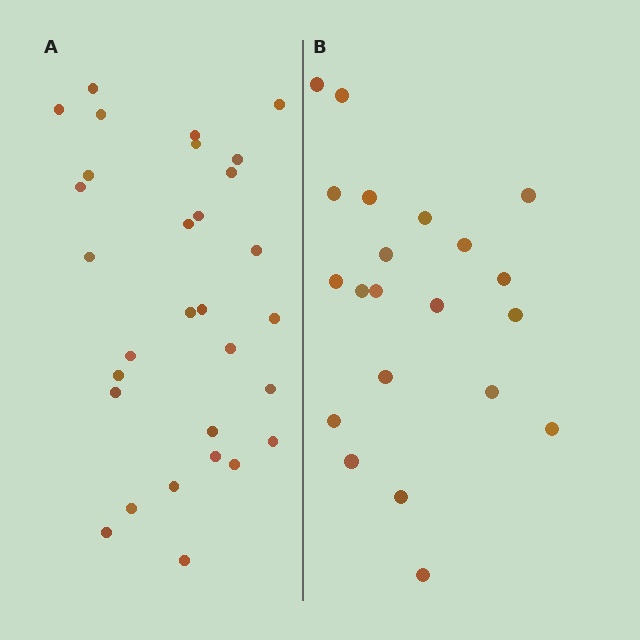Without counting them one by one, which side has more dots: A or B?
Region A (the left region) has more dots.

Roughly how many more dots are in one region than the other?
Region A has roughly 8 or so more dots than region B.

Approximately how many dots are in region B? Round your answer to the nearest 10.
About 20 dots. (The exact count is 21, which rounds to 20.)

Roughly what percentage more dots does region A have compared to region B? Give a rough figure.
About 45% more.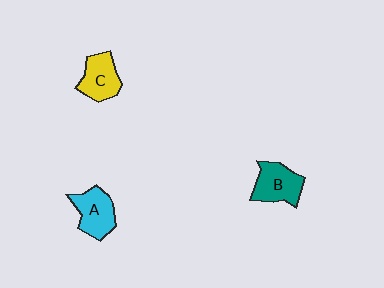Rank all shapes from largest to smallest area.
From largest to smallest: B (teal), A (cyan), C (yellow).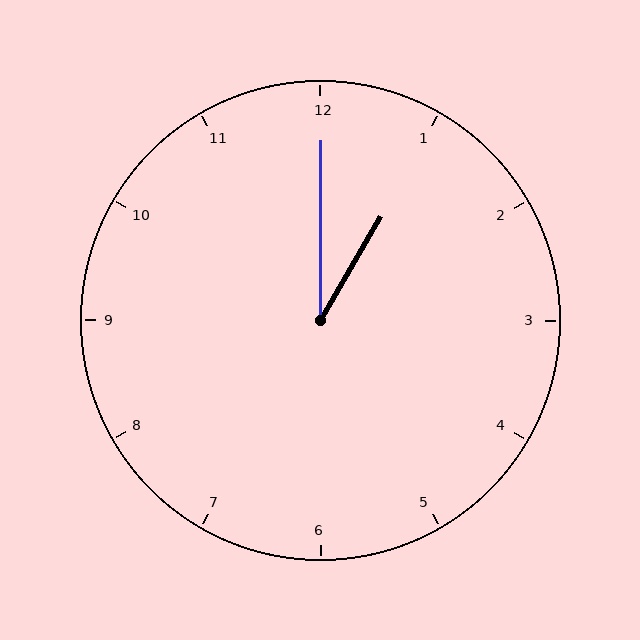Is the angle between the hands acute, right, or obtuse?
It is acute.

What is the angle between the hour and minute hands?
Approximately 30 degrees.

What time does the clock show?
1:00.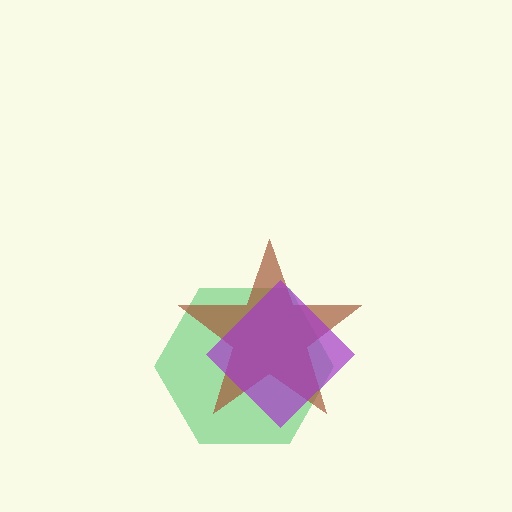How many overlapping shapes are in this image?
There are 3 overlapping shapes in the image.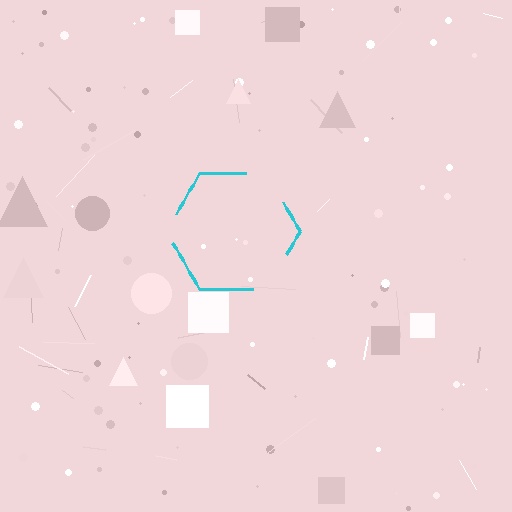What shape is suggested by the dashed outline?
The dashed outline suggests a hexagon.